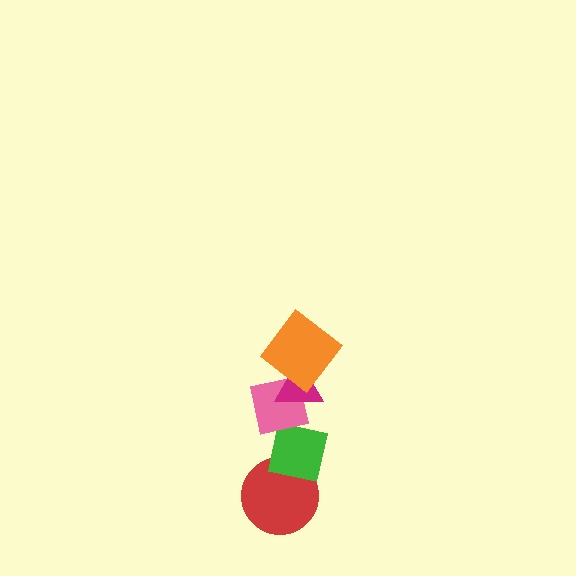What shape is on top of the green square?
The pink square is on top of the green square.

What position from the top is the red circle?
The red circle is 5th from the top.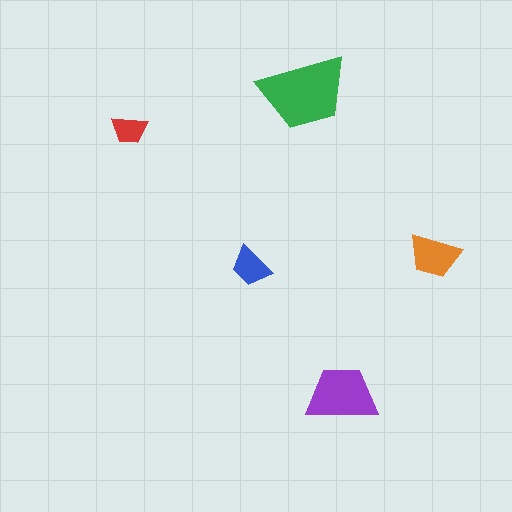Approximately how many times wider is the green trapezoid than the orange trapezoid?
About 1.5 times wider.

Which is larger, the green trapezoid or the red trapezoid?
The green one.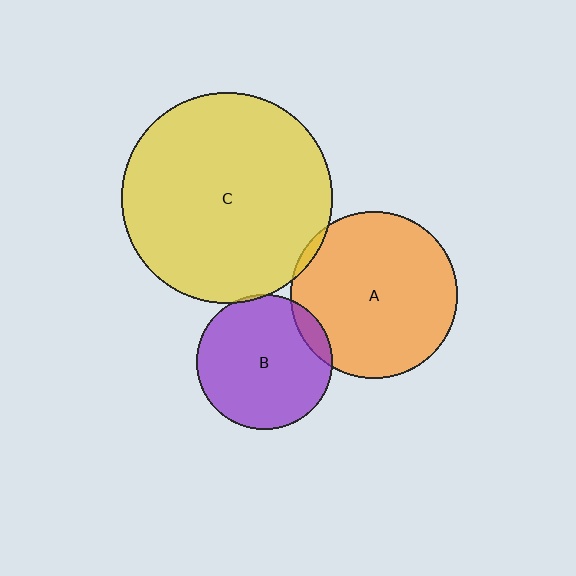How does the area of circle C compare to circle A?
Approximately 1.6 times.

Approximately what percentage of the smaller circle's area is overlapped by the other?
Approximately 10%.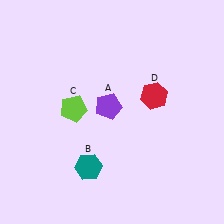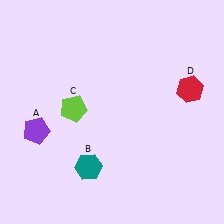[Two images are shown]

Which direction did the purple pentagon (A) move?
The purple pentagon (A) moved left.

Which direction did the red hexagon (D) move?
The red hexagon (D) moved right.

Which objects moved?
The objects that moved are: the purple pentagon (A), the red hexagon (D).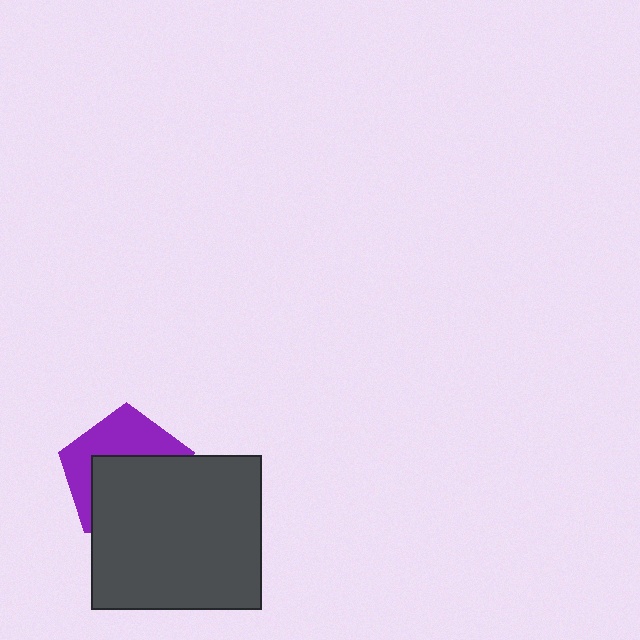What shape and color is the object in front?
The object in front is a dark gray rectangle.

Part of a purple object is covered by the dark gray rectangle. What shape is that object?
It is a pentagon.